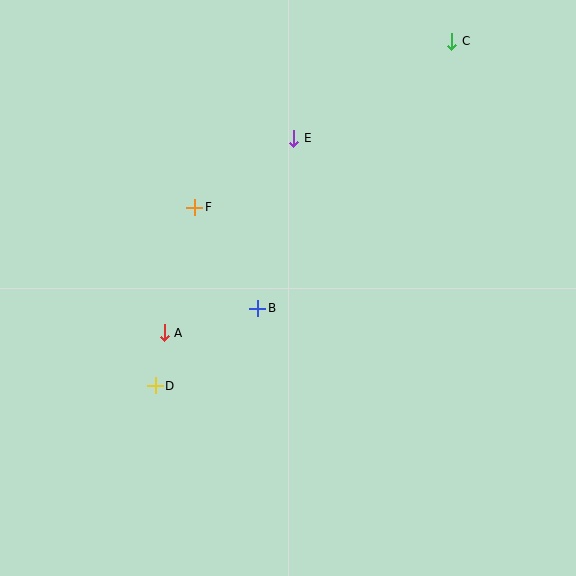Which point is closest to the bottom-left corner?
Point D is closest to the bottom-left corner.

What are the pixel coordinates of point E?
Point E is at (294, 138).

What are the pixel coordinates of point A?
Point A is at (164, 333).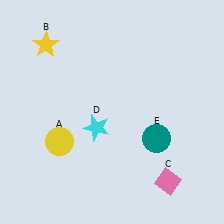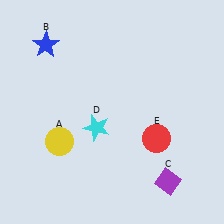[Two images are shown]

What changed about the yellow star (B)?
In Image 1, B is yellow. In Image 2, it changed to blue.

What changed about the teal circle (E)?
In Image 1, E is teal. In Image 2, it changed to red.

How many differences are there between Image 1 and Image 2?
There are 3 differences between the two images.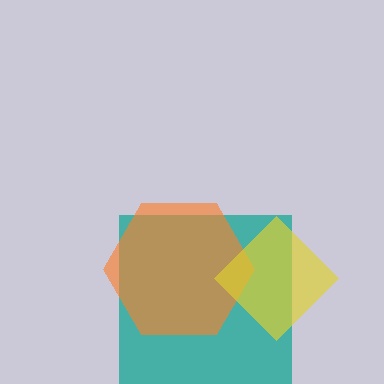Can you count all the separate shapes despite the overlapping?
Yes, there are 3 separate shapes.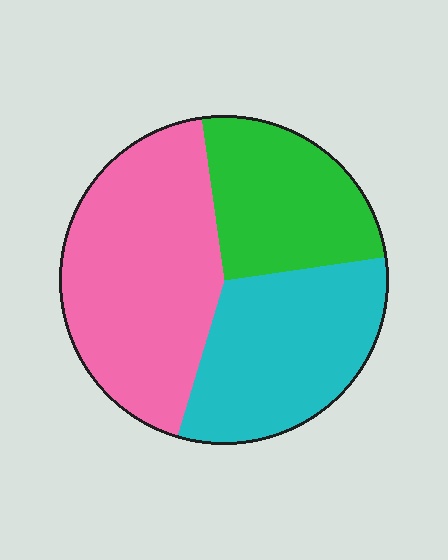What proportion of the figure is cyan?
Cyan covers around 30% of the figure.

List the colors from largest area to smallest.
From largest to smallest: pink, cyan, green.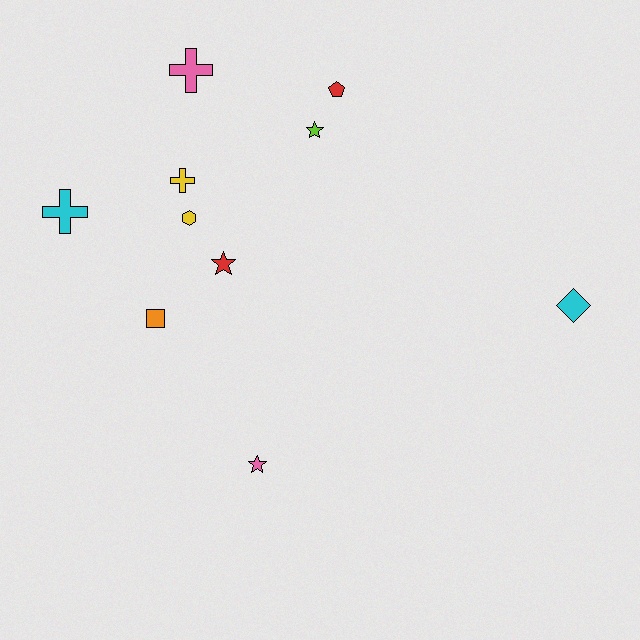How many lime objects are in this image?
There is 1 lime object.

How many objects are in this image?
There are 10 objects.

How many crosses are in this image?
There are 3 crosses.